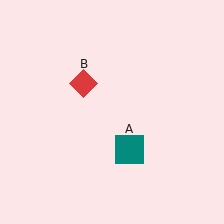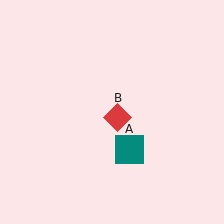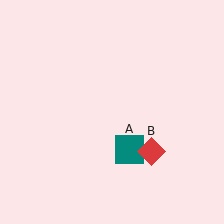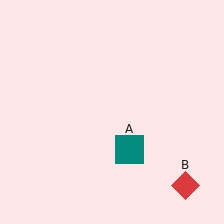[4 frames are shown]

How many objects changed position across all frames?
1 object changed position: red diamond (object B).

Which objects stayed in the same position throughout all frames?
Teal square (object A) remained stationary.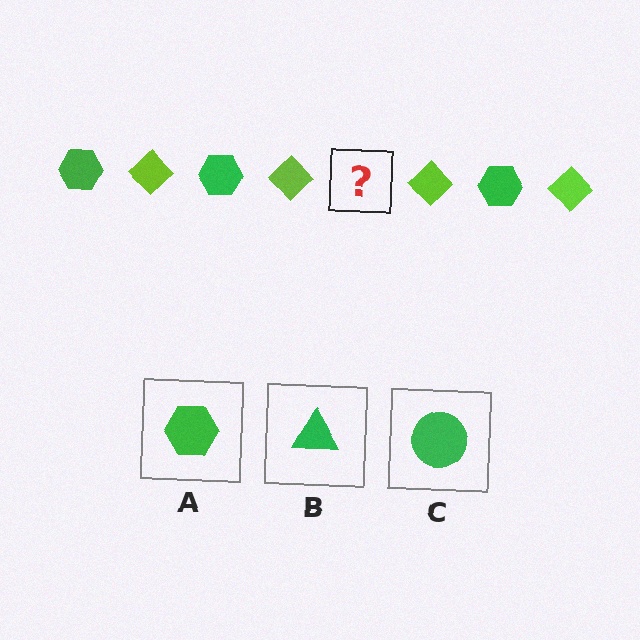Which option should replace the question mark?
Option A.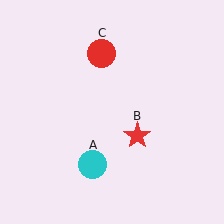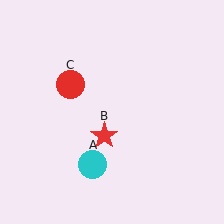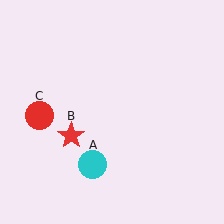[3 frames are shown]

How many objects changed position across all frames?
2 objects changed position: red star (object B), red circle (object C).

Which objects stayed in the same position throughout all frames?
Cyan circle (object A) remained stationary.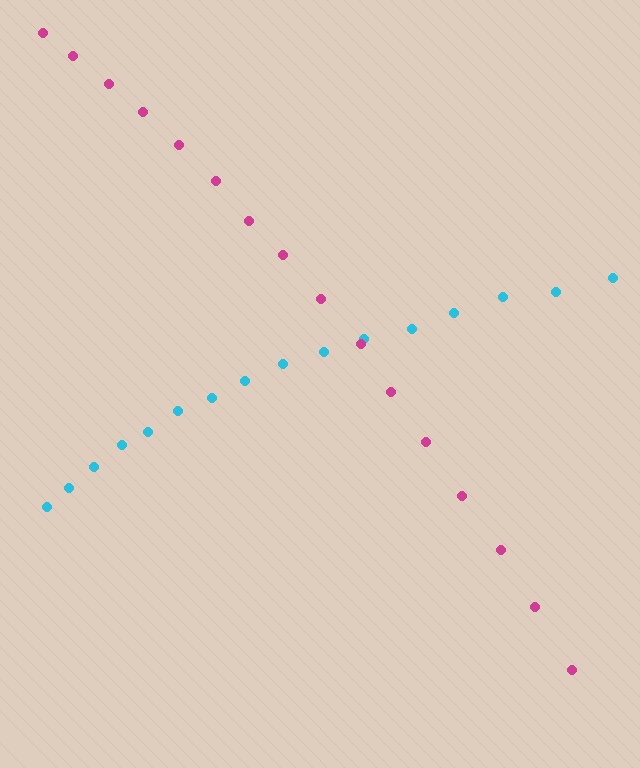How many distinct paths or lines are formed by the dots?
There are 2 distinct paths.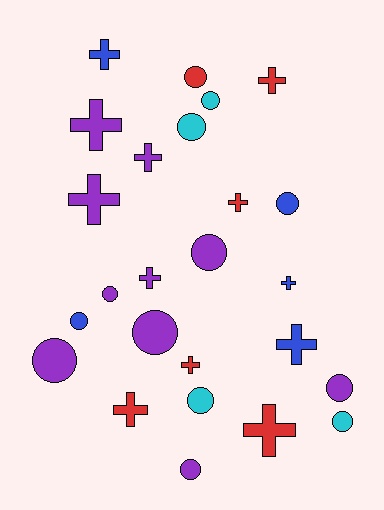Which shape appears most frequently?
Circle, with 13 objects.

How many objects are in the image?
There are 25 objects.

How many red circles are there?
There is 1 red circle.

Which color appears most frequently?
Purple, with 10 objects.